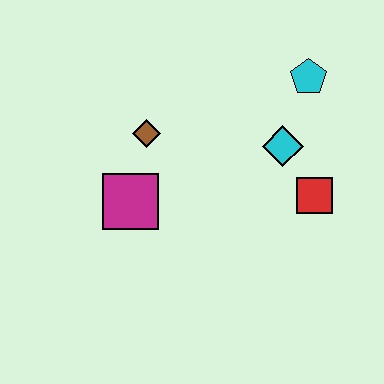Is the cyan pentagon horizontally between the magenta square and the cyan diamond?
No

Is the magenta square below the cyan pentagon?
Yes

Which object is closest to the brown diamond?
The magenta square is closest to the brown diamond.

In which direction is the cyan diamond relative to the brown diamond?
The cyan diamond is to the right of the brown diamond.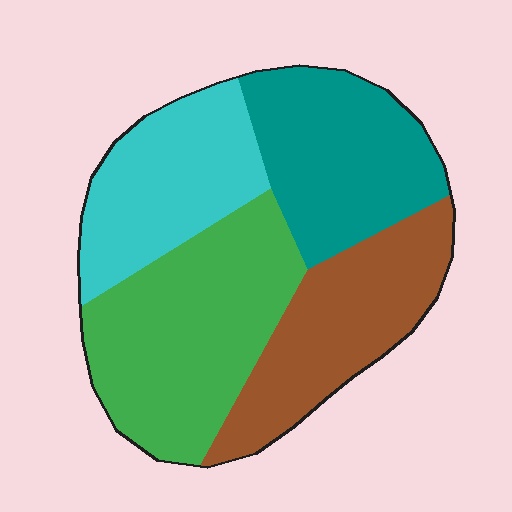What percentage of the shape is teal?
Teal takes up about one quarter (1/4) of the shape.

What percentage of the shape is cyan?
Cyan takes up between a sixth and a third of the shape.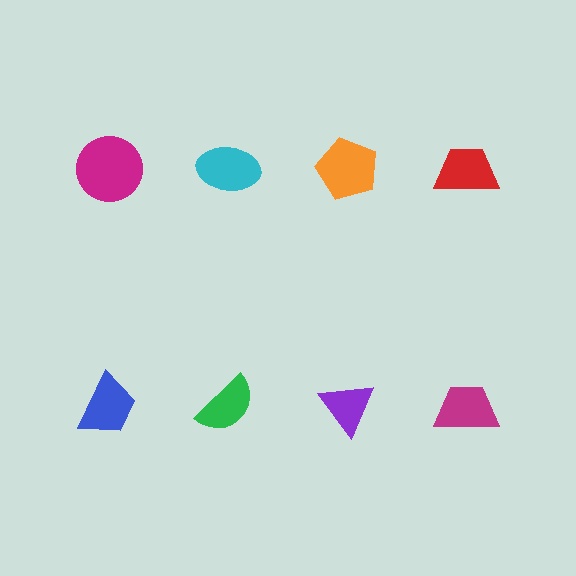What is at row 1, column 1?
A magenta circle.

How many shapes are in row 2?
4 shapes.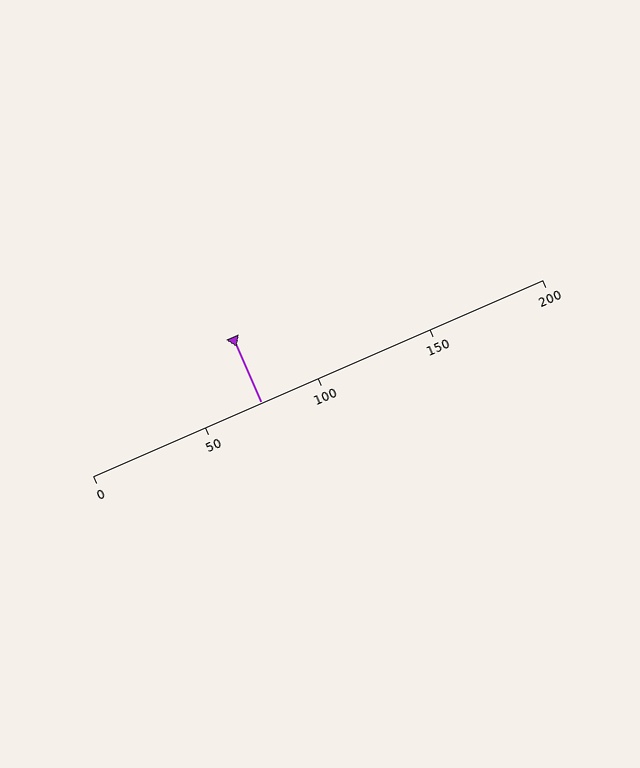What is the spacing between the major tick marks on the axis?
The major ticks are spaced 50 apart.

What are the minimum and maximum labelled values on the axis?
The axis runs from 0 to 200.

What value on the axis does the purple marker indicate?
The marker indicates approximately 75.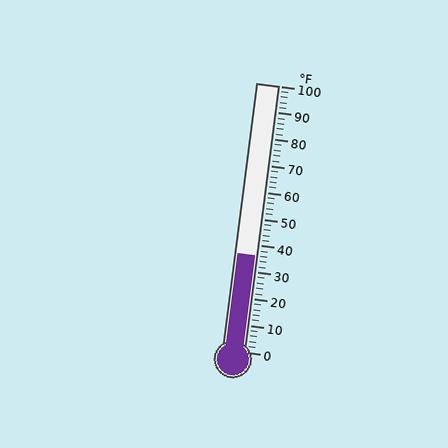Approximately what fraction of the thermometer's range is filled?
The thermometer is filled to approximately 35% of its range.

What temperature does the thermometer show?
The thermometer shows approximately 36°F.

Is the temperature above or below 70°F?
The temperature is below 70°F.